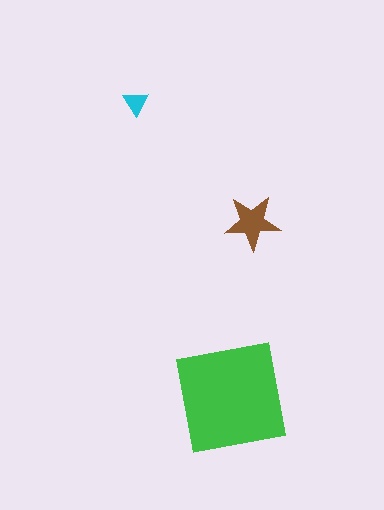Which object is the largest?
The green square.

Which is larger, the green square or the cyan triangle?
The green square.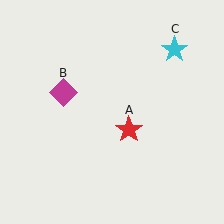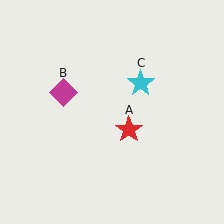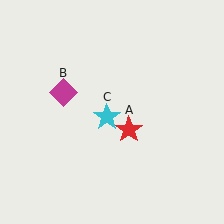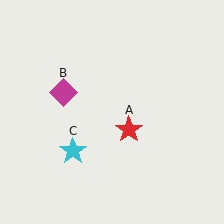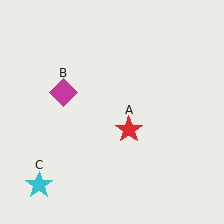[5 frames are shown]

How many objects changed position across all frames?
1 object changed position: cyan star (object C).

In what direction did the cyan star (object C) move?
The cyan star (object C) moved down and to the left.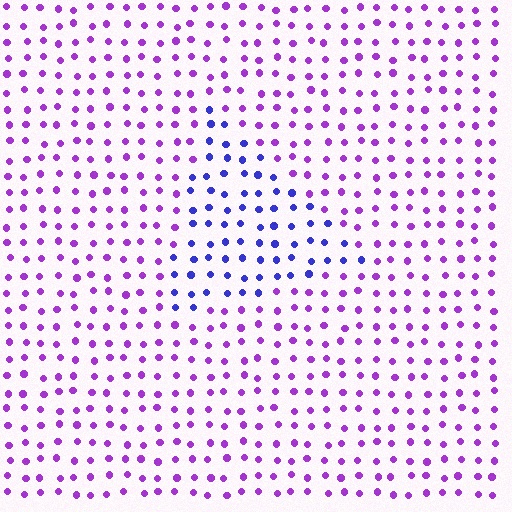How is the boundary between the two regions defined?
The boundary is defined purely by a slight shift in hue (about 43 degrees). Spacing, size, and orientation are identical on both sides.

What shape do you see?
I see a triangle.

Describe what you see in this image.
The image is filled with small purple elements in a uniform arrangement. A triangle-shaped region is visible where the elements are tinted to a slightly different hue, forming a subtle color boundary.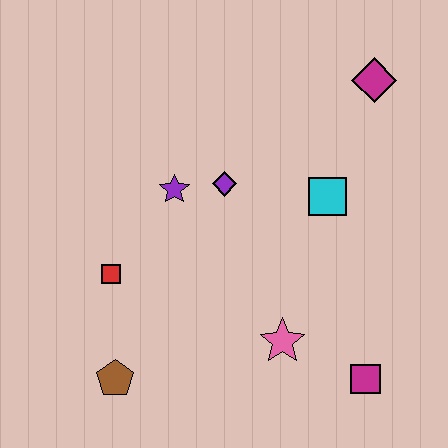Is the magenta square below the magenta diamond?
Yes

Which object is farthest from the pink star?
The magenta diamond is farthest from the pink star.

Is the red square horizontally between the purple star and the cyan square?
No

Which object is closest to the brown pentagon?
The red square is closest to the brown pentagon.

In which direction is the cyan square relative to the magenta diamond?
The cyan square is below the magenta diamond.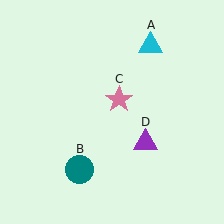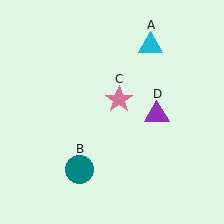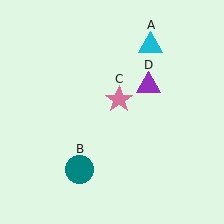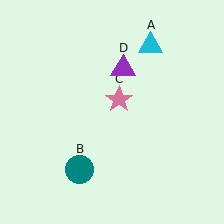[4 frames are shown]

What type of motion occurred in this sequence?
The purple triangle (object D) rotated counterclockwise around the center of the scene.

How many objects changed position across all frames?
1 object changed position: purple triangle (object D).